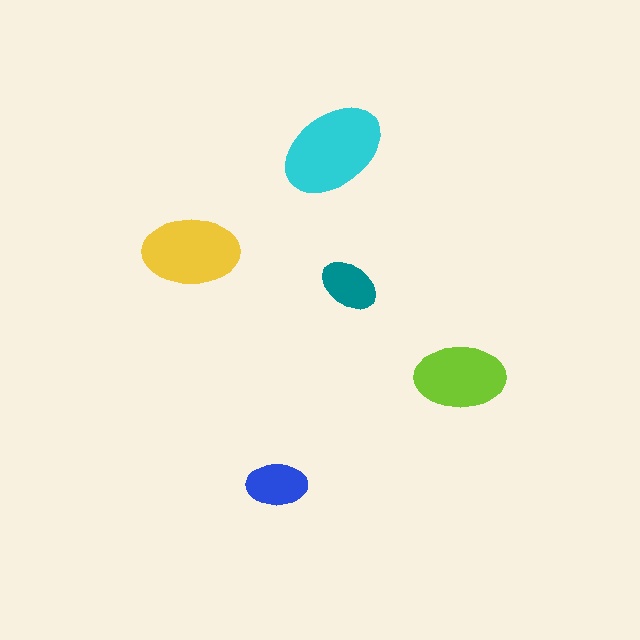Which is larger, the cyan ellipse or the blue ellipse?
The cyan one.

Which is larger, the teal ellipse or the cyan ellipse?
The cyan one.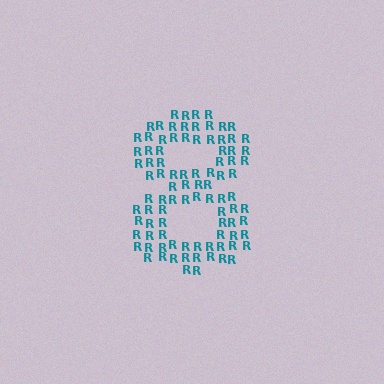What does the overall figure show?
The overall figure shows the digit 8.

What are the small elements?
The small elements are letter R's.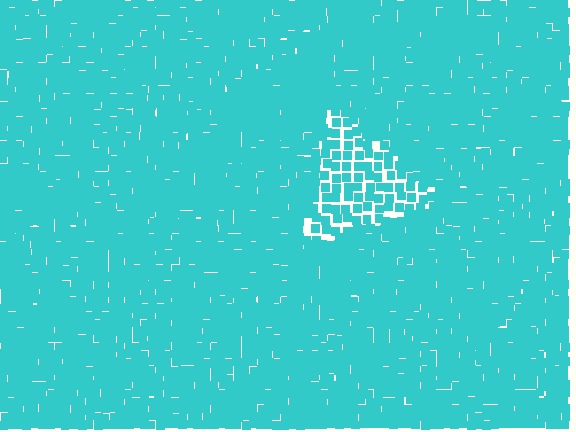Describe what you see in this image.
The image contains small cyan elements arranged at two different densities. A triangle-shaped region is visible where the elements are less densely packed than the surrounding area.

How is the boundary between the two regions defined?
The boundary is defined by a change in element density (approximately 1.9x ratio). All elements are the same color, size, and shape.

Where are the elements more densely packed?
The elements are more densely packed outside the triangle boundary.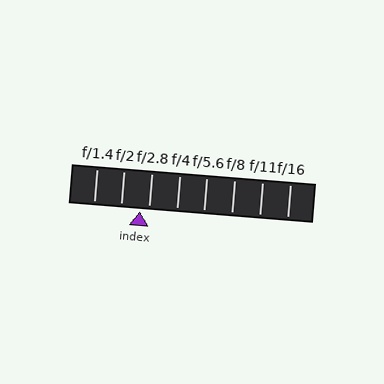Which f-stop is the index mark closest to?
The index mark is closest to f/2.8.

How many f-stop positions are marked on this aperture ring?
There are 8 f-stop positions marked.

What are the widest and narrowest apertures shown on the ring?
The widest aperture shown is f/1.4 and the narrowest is f/16.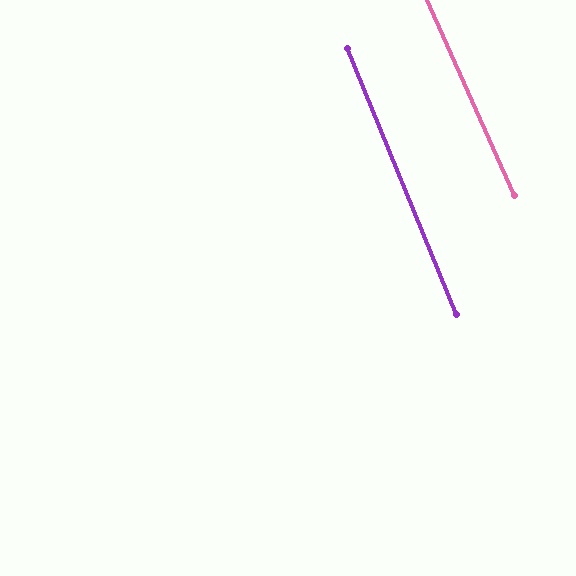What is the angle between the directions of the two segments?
Approximately 2 degrees.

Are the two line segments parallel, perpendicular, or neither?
Parallel — their directions differ by only 1.8°.